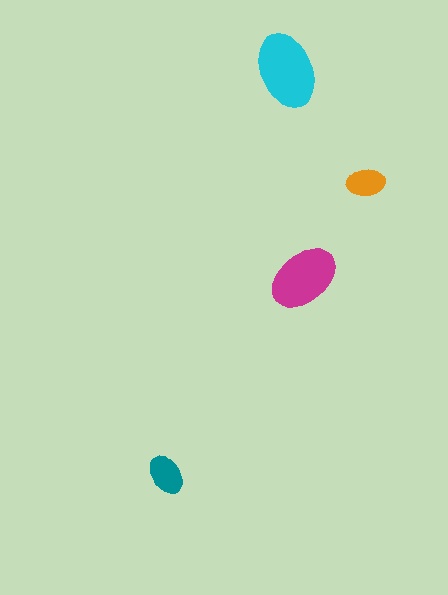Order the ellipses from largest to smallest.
the cyan one, the magenta one, the teal one, the orange one.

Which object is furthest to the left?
The teal ellipse is leftmost.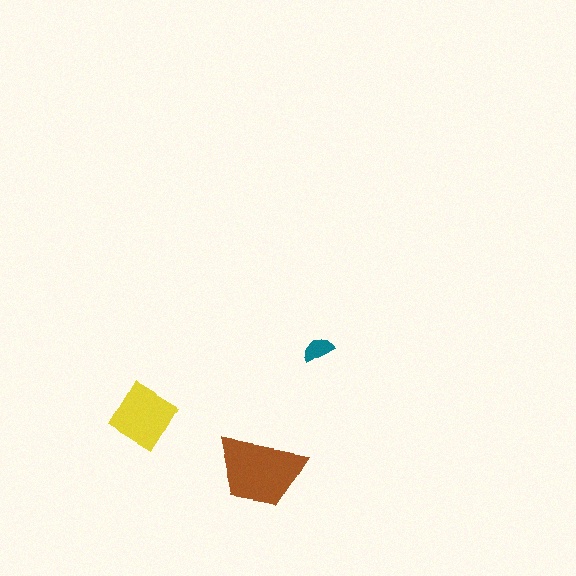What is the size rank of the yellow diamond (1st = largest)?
2nd.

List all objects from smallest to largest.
The teal semicircle, the yellow diamond, the brown trapezoid.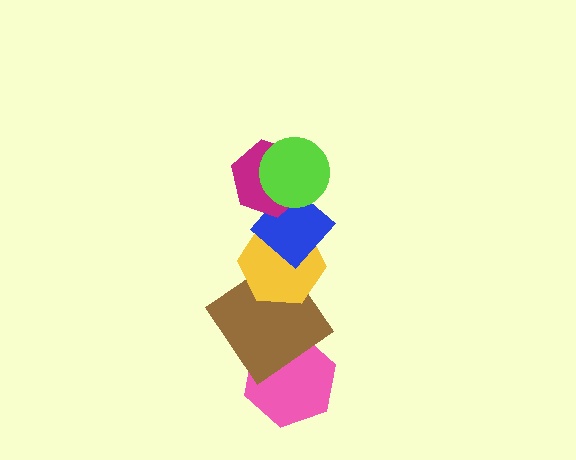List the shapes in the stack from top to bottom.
From top to bottom: the lime circle, the magenta hexagon, the blue diamond, the yellow hexagon, the brown diamond, the pink hexagon.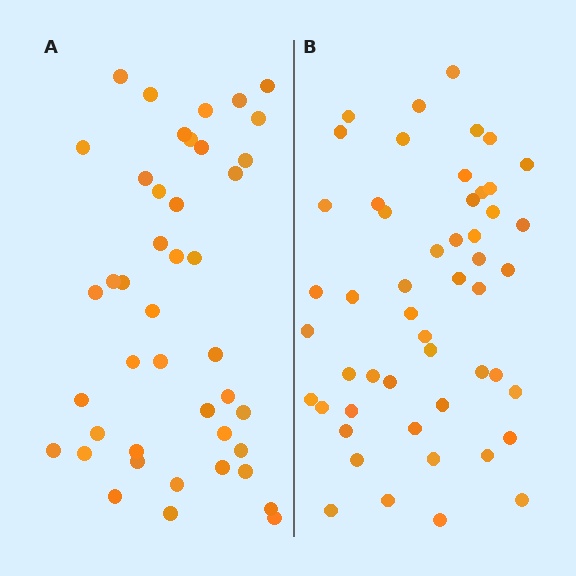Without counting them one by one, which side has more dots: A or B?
Region B (the right region) has more dots.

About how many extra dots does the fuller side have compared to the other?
Region B has roughly 8 or so more dots than region A.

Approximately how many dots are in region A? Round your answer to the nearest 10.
About 40 dots. (The exact count is 43, which rounds to 40.)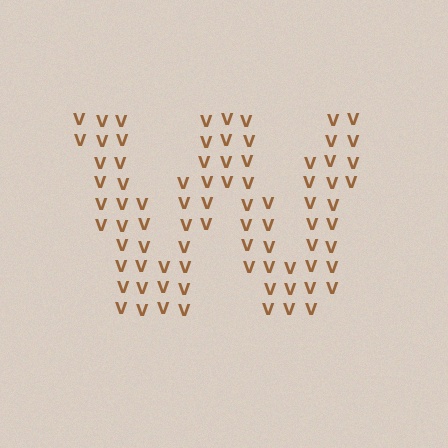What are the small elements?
The small elements are letter V's.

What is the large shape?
The large shape is the letter W.